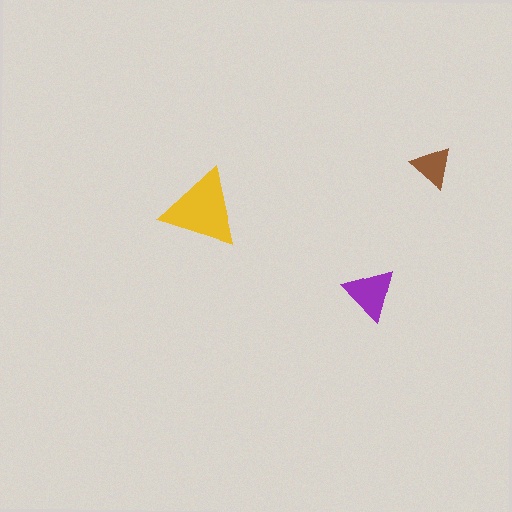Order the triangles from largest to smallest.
the yellow one, the purple one, the brown one.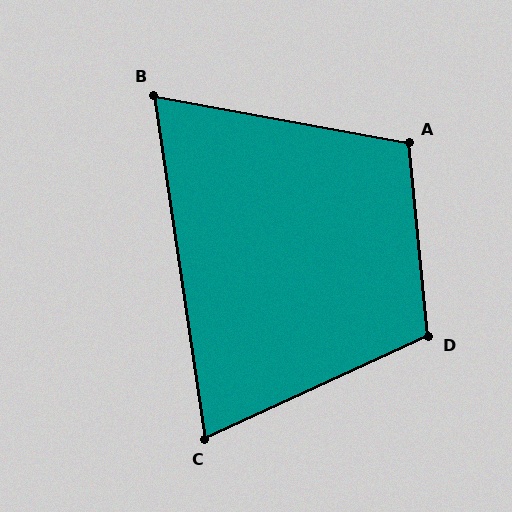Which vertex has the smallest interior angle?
B, at approximately 71 degrees.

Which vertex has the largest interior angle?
D, at approximately 109 degrees.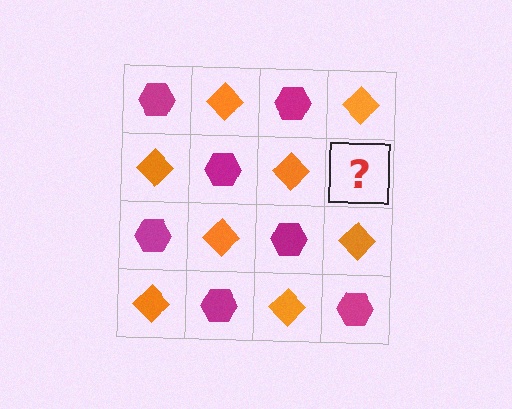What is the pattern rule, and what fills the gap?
The rule is that it alternates magenta hexagon and orange diamond in a checkerboard pattern. The gap should be filled with a magenta hexagon.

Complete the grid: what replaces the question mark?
The question mark should be replaced with a magenta hexagon.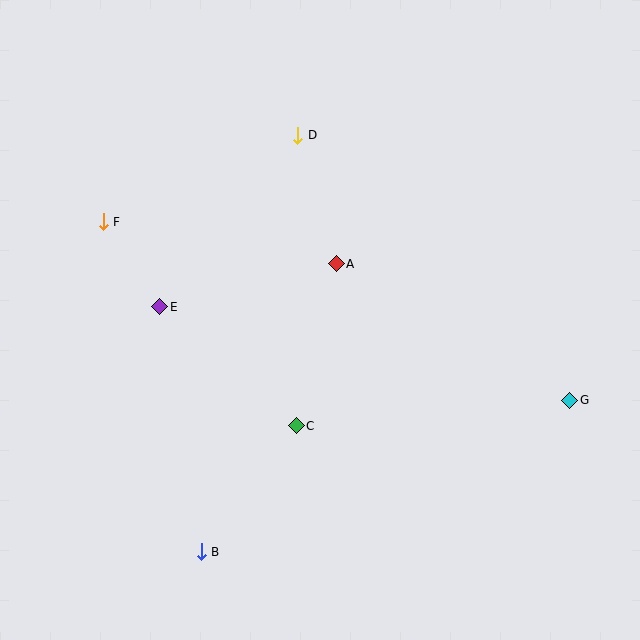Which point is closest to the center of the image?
Point A at (336, 264) is closest to the center.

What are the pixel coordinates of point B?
Point B is at (201, 552).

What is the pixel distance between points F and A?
The distance between F and A is 237 pixels.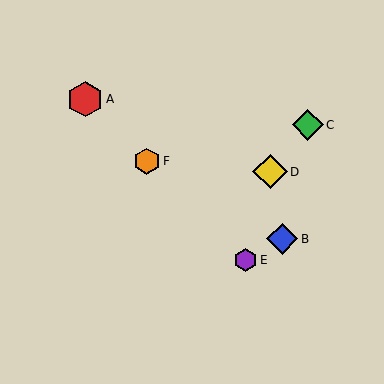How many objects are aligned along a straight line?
3 objects (A, E, F) are aligned along a straight line.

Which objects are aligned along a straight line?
Objects A, E, F are aligned along a straight line.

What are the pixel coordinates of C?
Object C is at (308, 125).